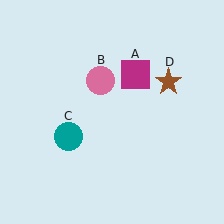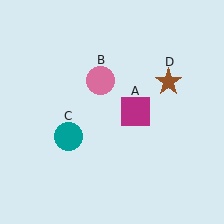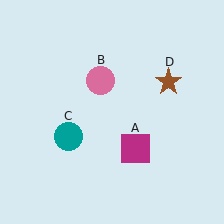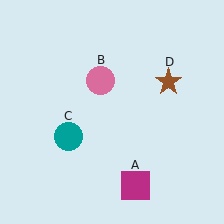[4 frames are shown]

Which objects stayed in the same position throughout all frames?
Pink circle (object B) and teal circle (object C) and brown star (object D) remained stationary.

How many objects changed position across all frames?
1 object changed position: magenta square (object A).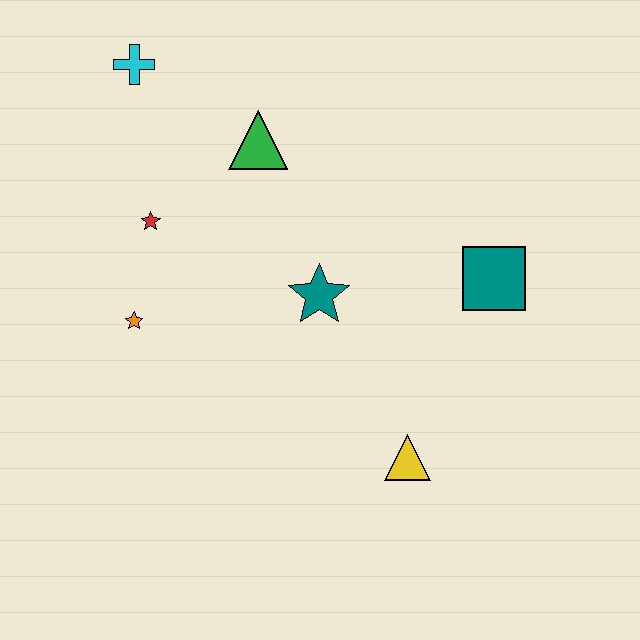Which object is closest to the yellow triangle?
The teal star is closest to the yellow triangle.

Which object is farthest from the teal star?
The cyan cross is farthest from the teal star.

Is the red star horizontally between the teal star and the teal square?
No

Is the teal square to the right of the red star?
Yes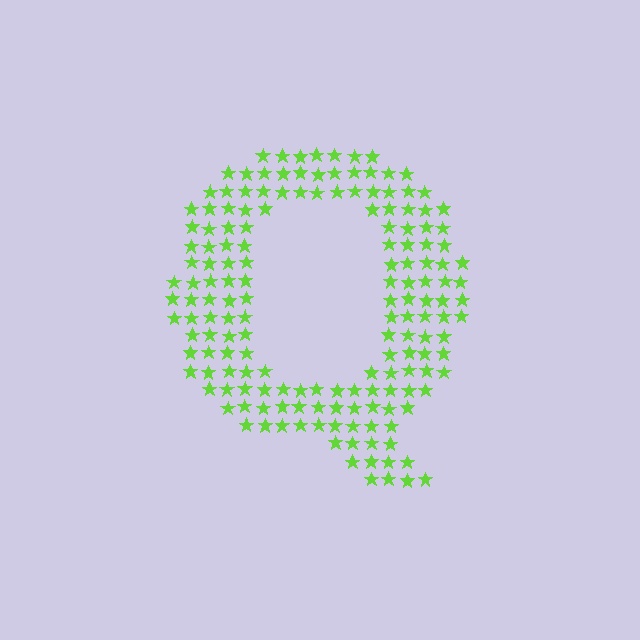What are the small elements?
The small elements are stars.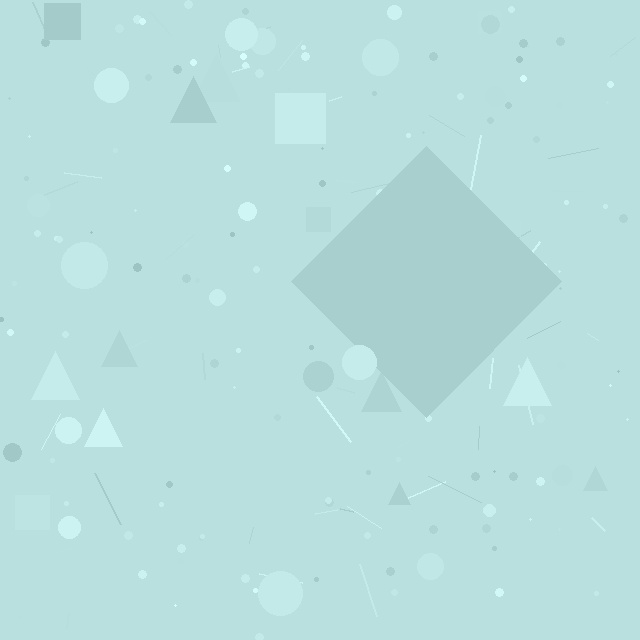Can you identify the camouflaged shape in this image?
The camouflaged shape is a diamond.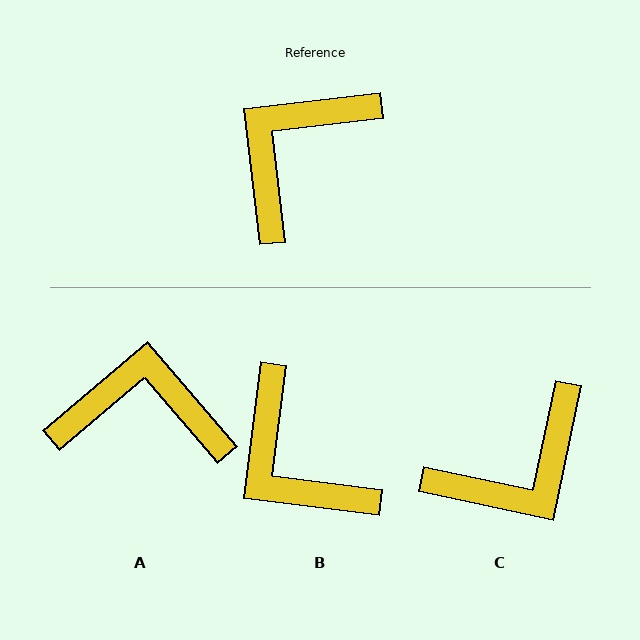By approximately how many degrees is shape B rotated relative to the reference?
Approximately 76 degrees counter-clockwise.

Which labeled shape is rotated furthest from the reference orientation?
C, about 162 degrees away.